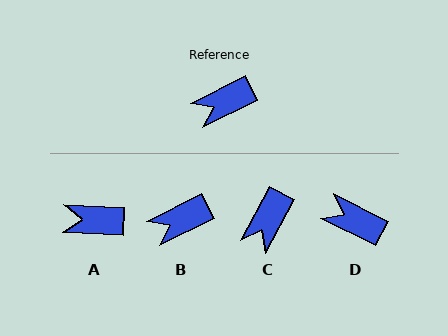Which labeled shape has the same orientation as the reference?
B.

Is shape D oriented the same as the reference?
No, it is off by about 53 degrees.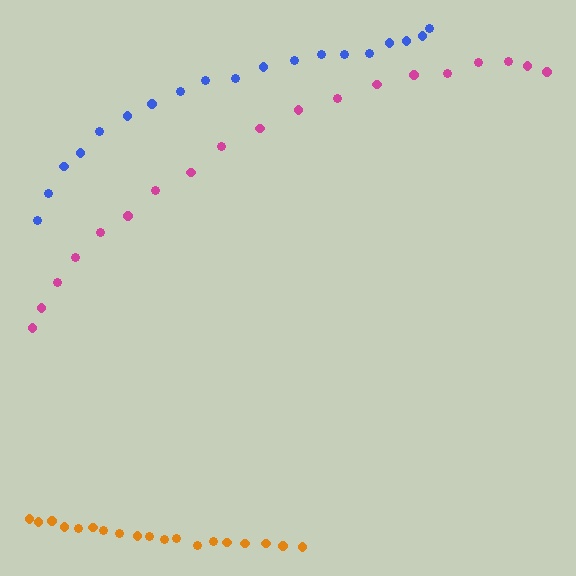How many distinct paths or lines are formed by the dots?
There are 3 distinct paths.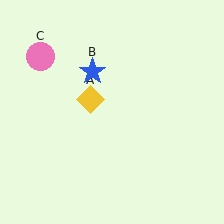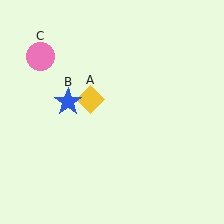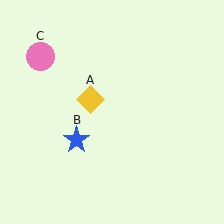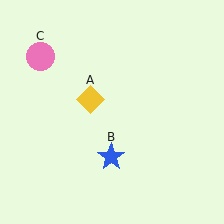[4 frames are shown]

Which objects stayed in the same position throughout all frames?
Yellow diamond (object A) and pink circle (object C) remained stationary.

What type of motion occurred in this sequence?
The blue star (object B) rotated counterclockwise around the center of the scene.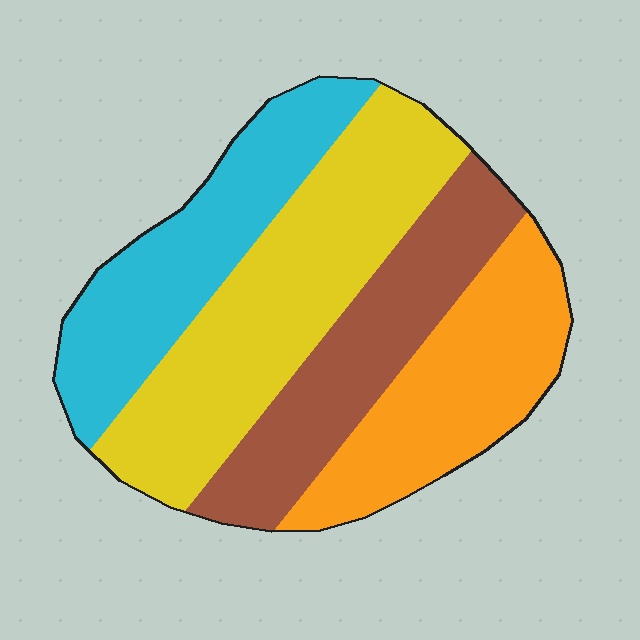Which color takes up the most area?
Yellow, at roughly 35%.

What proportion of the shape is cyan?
Cyan takes up between a sixth and a third of the shape.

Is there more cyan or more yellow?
Yellow.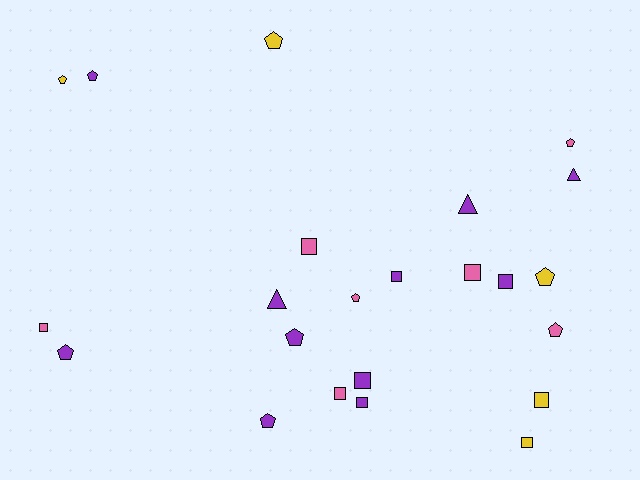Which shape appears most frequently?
Pentagon, with 10 objects.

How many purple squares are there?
There are 4 purple squares.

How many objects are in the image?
There are 23 objects.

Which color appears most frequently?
Purple, with 11 objects.